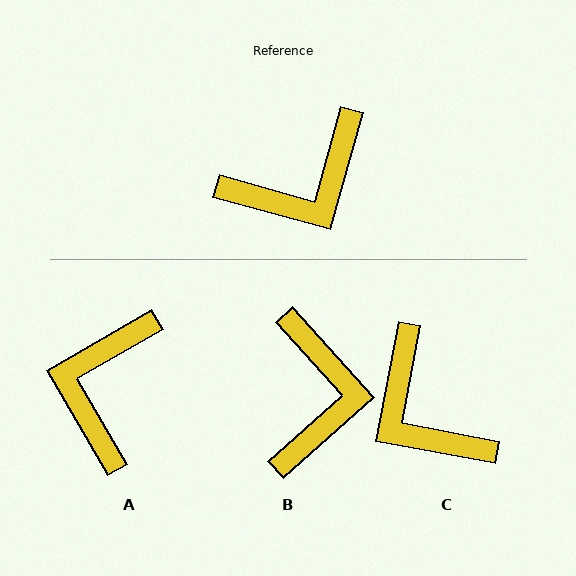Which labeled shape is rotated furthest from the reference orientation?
A, about 134 degrees away.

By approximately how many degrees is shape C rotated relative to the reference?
Approximately 85 degrees clockwise.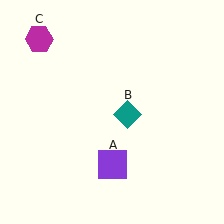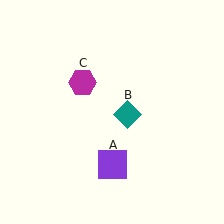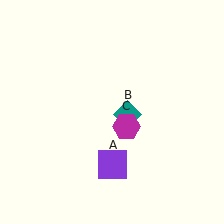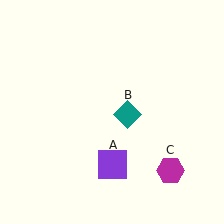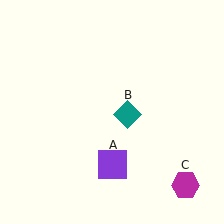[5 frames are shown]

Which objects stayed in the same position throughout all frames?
Purple square (object A) and teal diamond (object B) remained stationary.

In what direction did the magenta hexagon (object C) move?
The magenta hexagon (object C) moved down and to the right.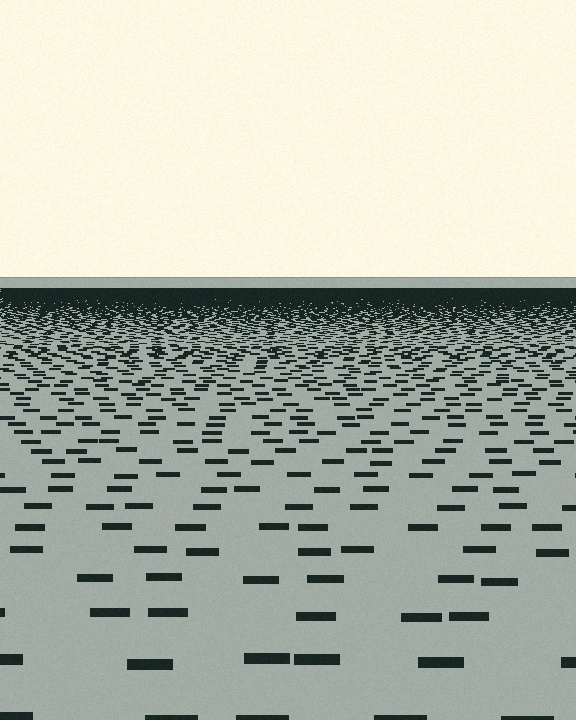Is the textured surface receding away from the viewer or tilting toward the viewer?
The surface is receding away from the viewer. Texture elements get smaller and denser toward the top.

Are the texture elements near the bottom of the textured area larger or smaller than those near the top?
Larger. Near the bottom, elements are closer to the viewer and appear at a bigger on-screen size.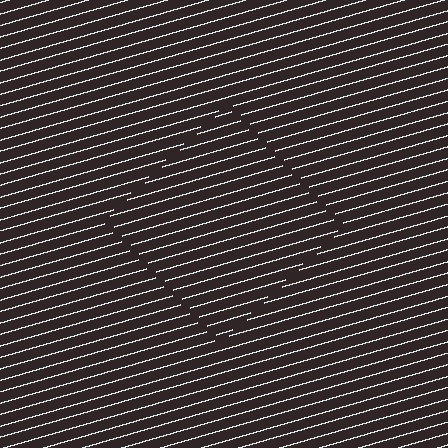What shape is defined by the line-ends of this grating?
An illusory square. The interior of the shape contains the same grating, shifted by half a period — the contour is defined by the phase discontinuity where line-ends from the inner and outer gratings abut.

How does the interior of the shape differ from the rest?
The interior of the shape contains the same grating, shifted by half a period — the contour is defined by the phase discontinuity where line-ends from the inner and outer gratings abut.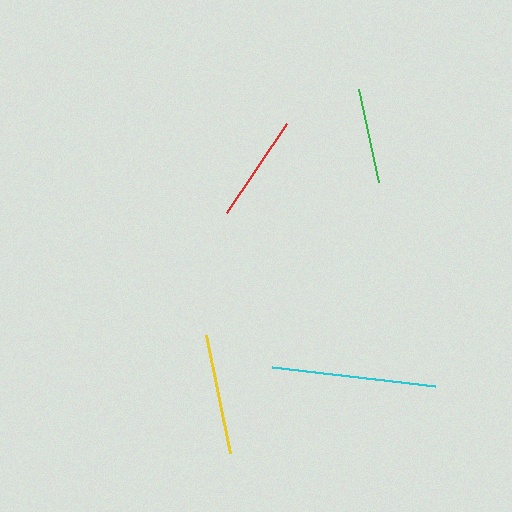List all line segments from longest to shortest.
From longest to shortest: cyan, yellow, red, green.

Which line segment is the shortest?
The green line is the shortest at approximately 95 pixels.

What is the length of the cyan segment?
The cyan segment is approximately 164 pixels long.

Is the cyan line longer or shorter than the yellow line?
The cyan line is longer than the yellow line.